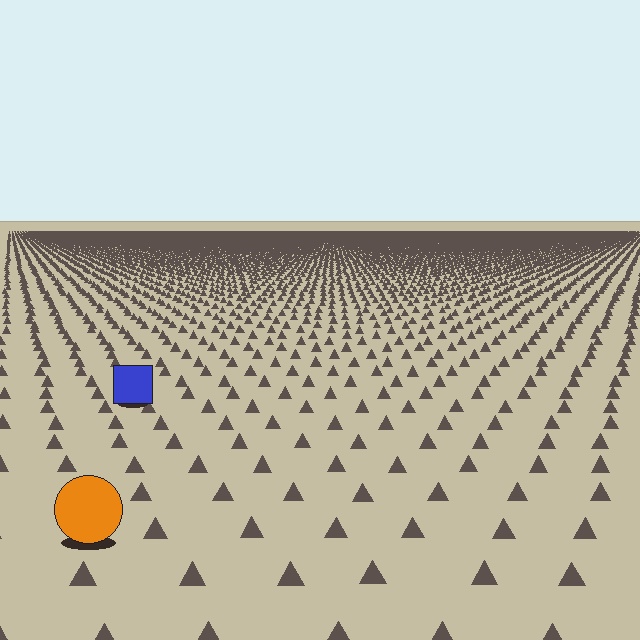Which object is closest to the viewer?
The orange circle is closest. The texture marks near it are larger and more spread out.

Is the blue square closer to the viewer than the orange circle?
No. The orange circle is closer — you can tell from the texture gradient: the ground texture is coarser near it.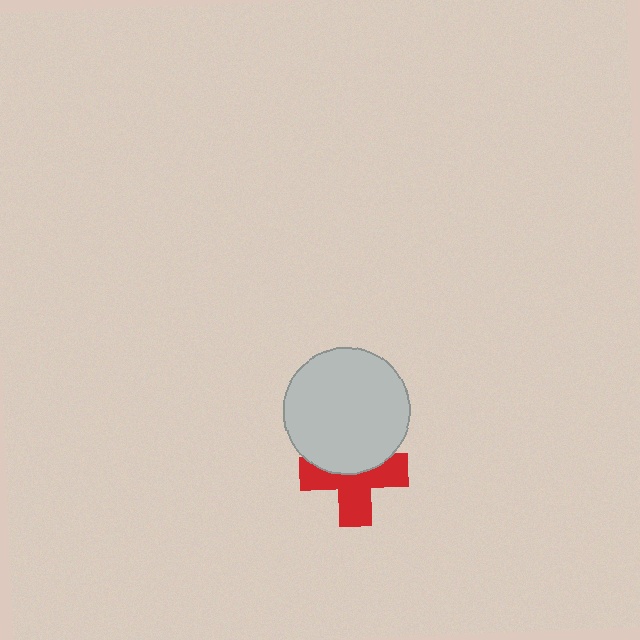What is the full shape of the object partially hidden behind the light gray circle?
The partially hidden object is a red cross.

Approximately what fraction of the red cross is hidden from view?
Roughly 41% of the red cross is hidden behind the light gray circle.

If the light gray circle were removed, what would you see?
You would see the complete red cross.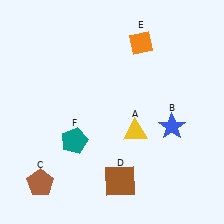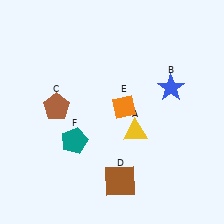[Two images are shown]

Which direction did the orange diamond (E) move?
The orange diamond (E) moved down.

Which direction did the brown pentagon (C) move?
The brown pentagon (C) moved up.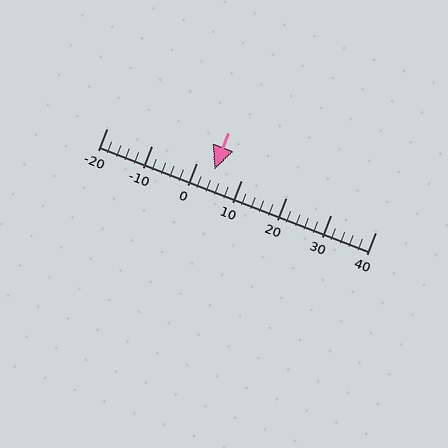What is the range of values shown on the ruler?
The ruler shows values from -20 to 40.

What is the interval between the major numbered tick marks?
The major tick marks are spaced 10 units apart.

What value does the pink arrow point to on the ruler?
The pink arrow points to approximately 4.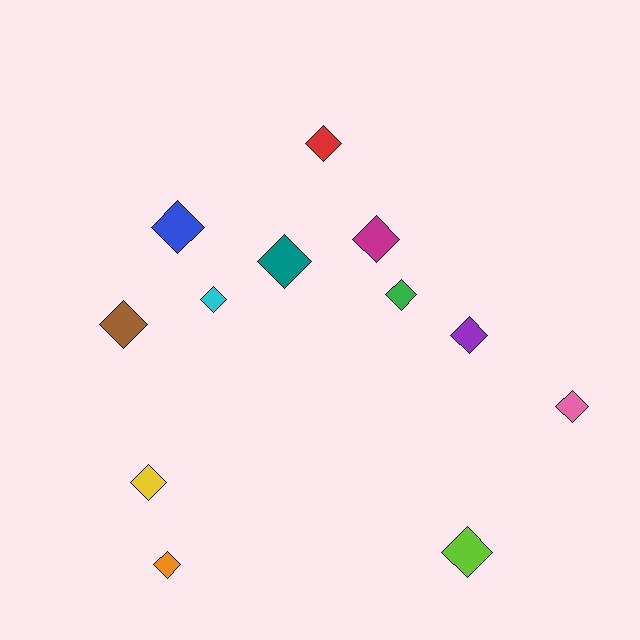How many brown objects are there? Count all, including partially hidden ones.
There is 1 brown object.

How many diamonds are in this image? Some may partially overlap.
There are 12 diamonds.